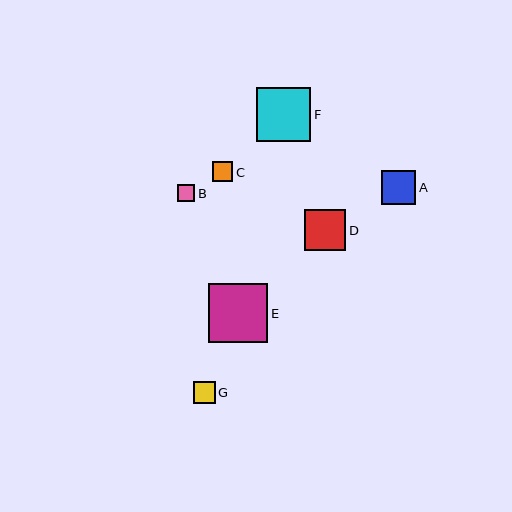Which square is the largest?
Square E is the largest with a size of approximately 59 pixels.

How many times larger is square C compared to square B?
Square C is approximately 1.2 times the size of square B.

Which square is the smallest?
Square B is the smallest with a size of approximately 17 pixels.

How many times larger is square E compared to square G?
Square E is approximately 2.7 times the size of square G.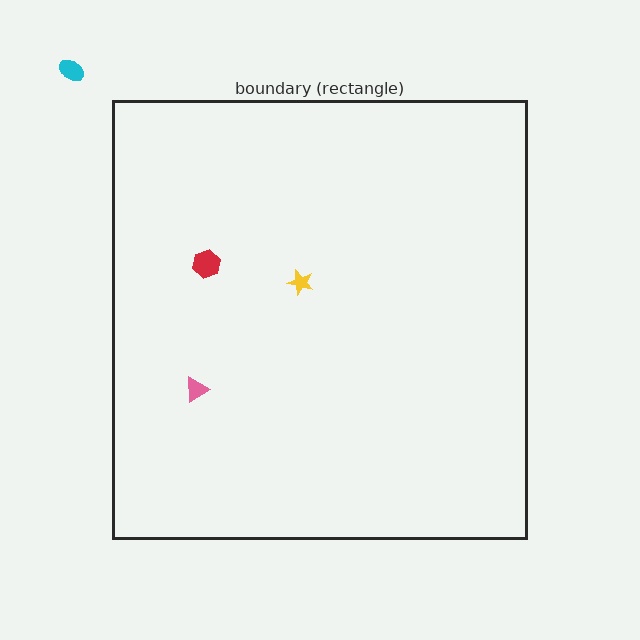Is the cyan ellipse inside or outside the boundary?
Outside.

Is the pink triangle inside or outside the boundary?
Inside.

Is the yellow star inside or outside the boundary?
Inside.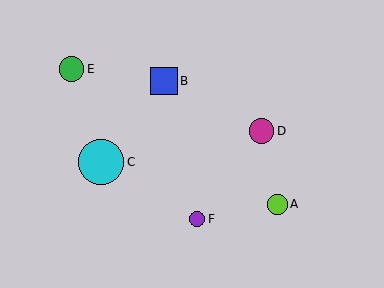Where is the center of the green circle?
The center of the green circle is at (71, 69).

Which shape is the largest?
The cyan circle (labeled C) is the largest.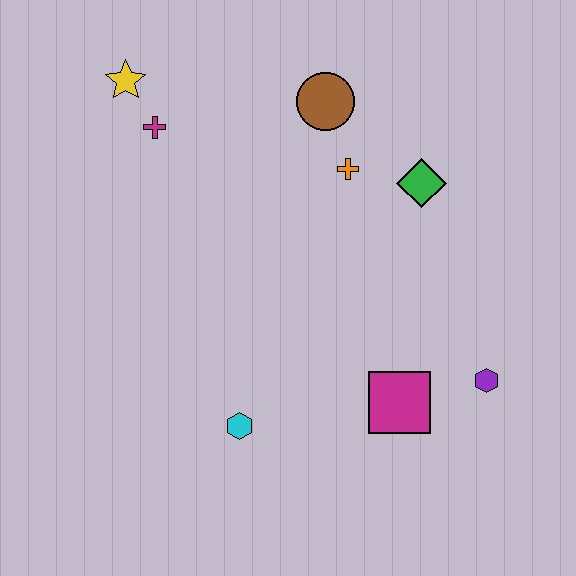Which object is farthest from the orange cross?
The cyan hexagon is farthest from the orange cross.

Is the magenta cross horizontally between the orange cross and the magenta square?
No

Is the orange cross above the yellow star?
No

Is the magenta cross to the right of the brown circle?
No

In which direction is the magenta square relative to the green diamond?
The magenta square is below the green diamond.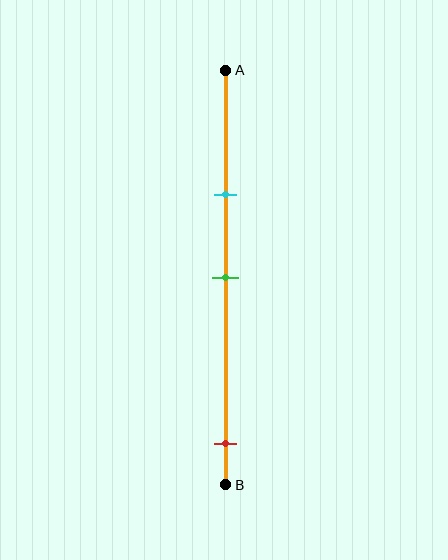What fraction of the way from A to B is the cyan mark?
The cyan mark is approximately 30% (0.3) of the way from A to B.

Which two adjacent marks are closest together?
The cyan and green marks are the closest adjacent pair.